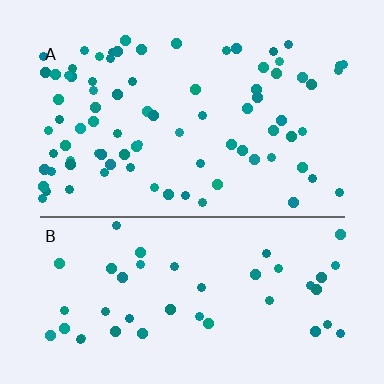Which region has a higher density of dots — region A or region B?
A (the top).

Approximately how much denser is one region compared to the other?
Approximately 1.8× — region A over region B.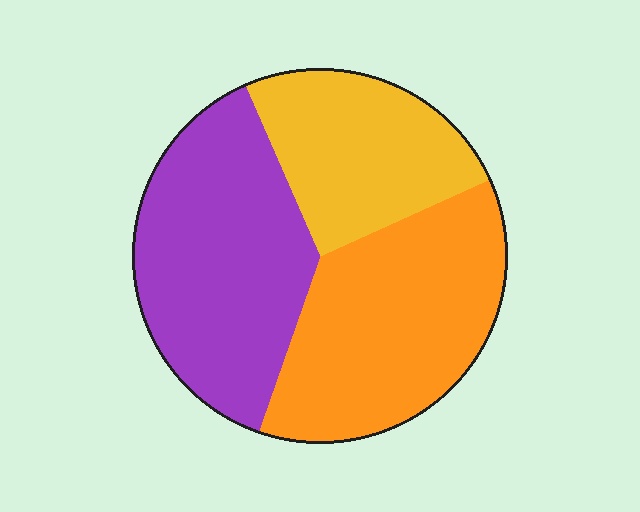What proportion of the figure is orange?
Orange covers 37% of the figure.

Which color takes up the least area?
Yellow, at roughly 25%.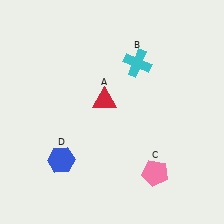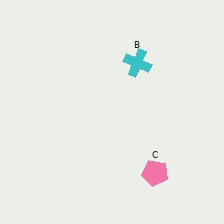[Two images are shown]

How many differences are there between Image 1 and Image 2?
There are 2 differences between the two images.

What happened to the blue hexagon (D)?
The blue hexagon (D) was removed in Image 2. It was in the bottom-left area of Image 1.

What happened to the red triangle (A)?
The red triangle (A) was removed in Image 2. It was in the top-left area of Image 1.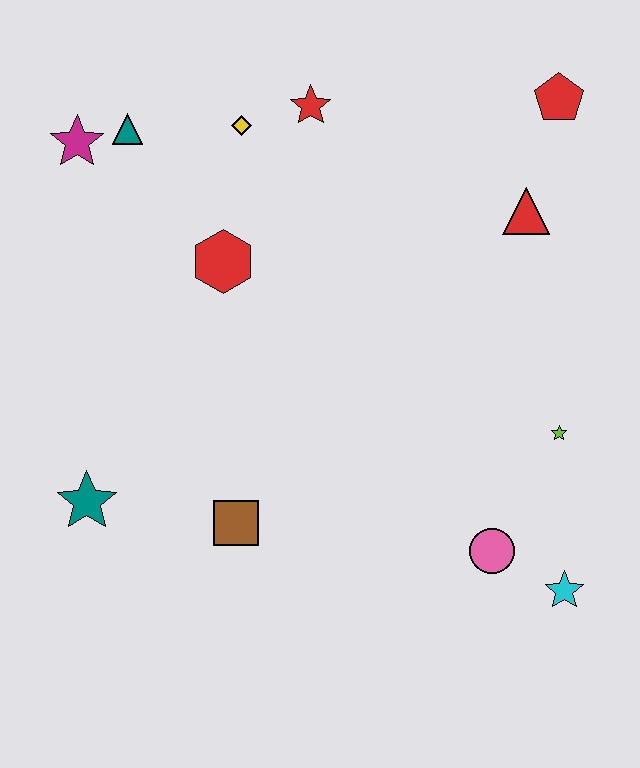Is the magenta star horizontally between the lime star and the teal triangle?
No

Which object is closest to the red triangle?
The red pentagon is closest to the red triangle.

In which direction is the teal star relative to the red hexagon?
The teal star is below the red hexagon.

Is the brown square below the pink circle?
No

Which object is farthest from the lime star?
The magenta star is farthest from the lime star.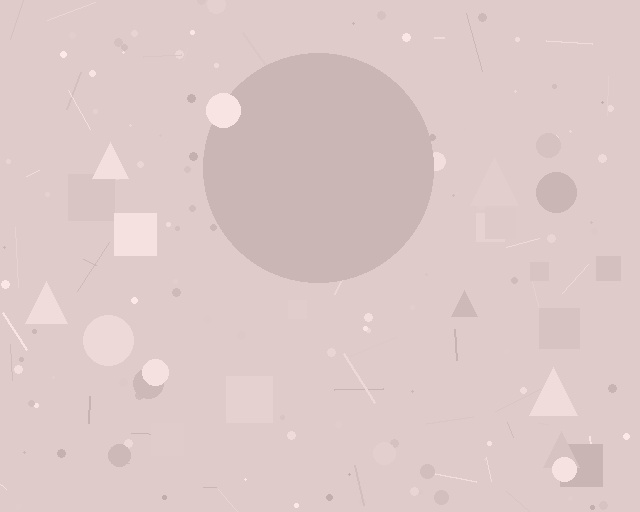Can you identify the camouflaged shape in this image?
The camouflaged shape is a circle.